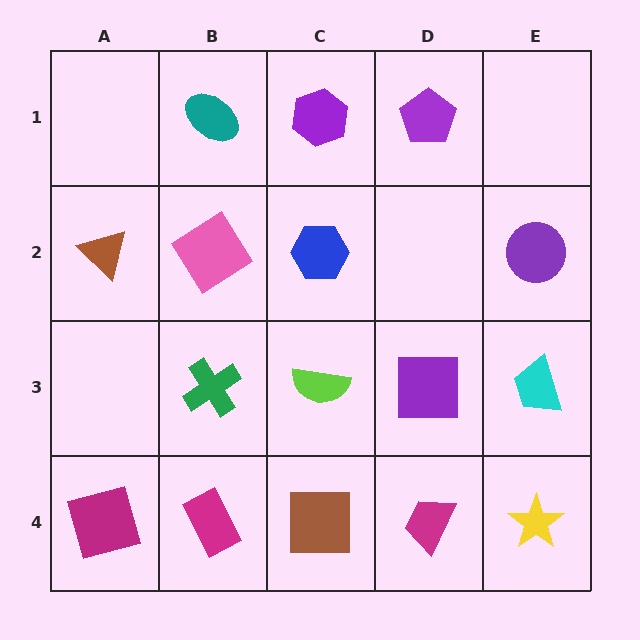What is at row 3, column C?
A lime semicircle.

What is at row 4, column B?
A magenta rectangle.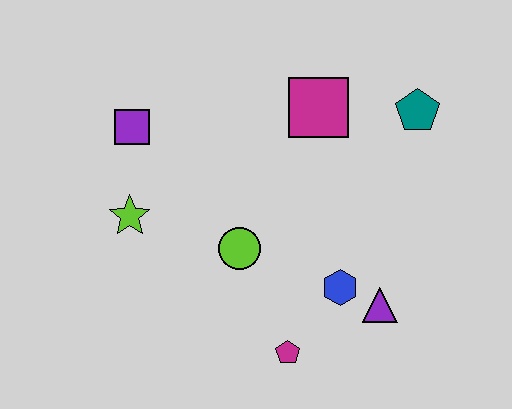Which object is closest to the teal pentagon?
The magenta square is closest to the teal pentagon.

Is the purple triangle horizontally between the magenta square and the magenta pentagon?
No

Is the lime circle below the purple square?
Yes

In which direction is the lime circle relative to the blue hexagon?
The lime circle is to the left of the blue hexagon.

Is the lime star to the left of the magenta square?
Yes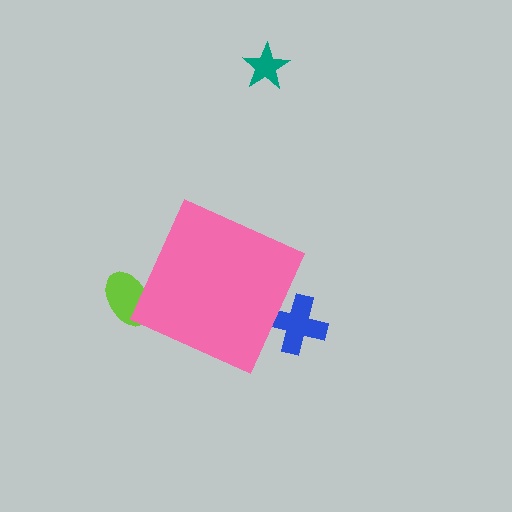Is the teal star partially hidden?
No, the teal star is fully visible.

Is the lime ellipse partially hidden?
Yes, the lime ellipse is partially hidden behind the pink diamond.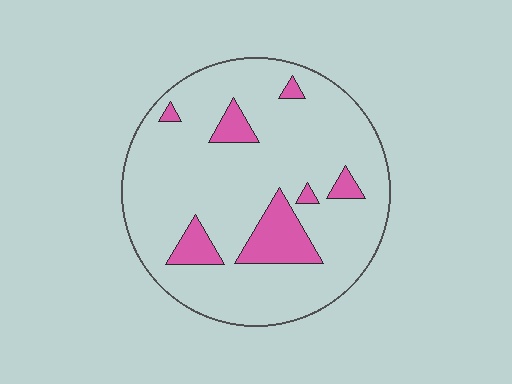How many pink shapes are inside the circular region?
7.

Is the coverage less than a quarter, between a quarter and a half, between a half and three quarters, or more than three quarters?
Less than a quarter.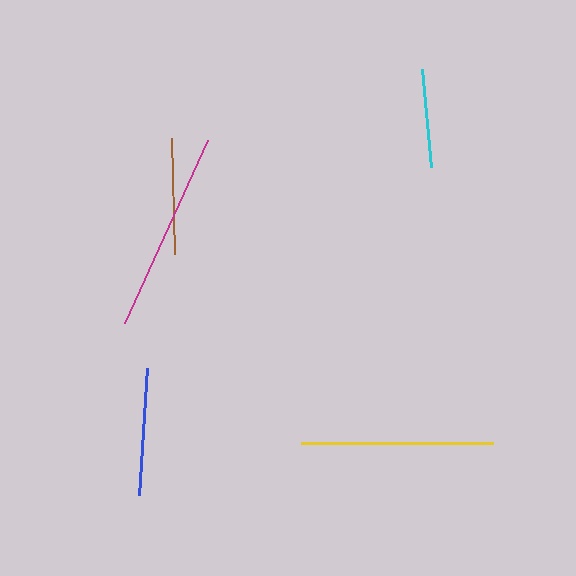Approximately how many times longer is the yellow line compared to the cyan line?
The yellow line is approximately 2.0 times the length of the cyan line.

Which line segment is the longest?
The magenta line is the longest at approximately 201 pixels.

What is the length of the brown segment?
The brown segment is approximately 117 pixels long.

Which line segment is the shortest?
The cyan line is the shortest at approximately 98 pixels.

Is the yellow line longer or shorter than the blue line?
The yellow line is longer than the blue line.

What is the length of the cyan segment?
The cyan segment is approximately 98 pixels long.